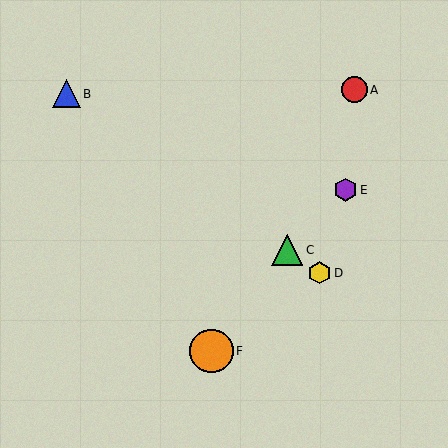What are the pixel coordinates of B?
Object B is at (66, 94).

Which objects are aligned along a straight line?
Objects B, C, D are aligned along a straight line.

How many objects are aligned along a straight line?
3 objects (B, C, D) are aligned along a straight line.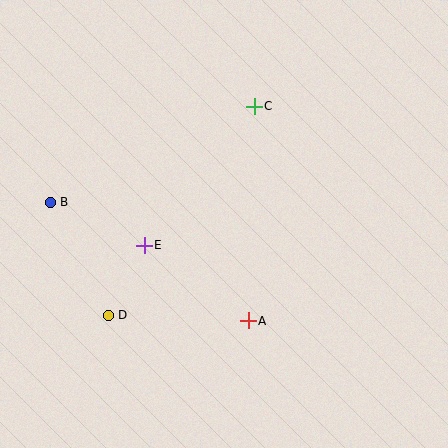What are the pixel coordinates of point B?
Point B is at (50, 202).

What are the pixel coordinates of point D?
Point D is at (109, 316).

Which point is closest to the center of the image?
Point E at (144, 245) is closest to the center.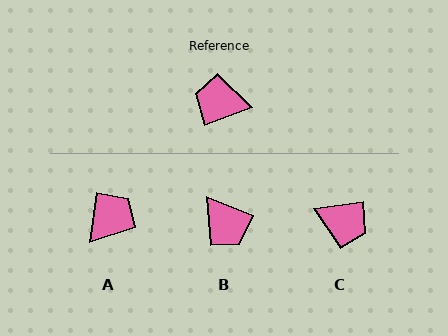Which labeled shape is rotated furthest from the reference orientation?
C, about 167 degrees away.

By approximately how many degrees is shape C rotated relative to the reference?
Approximately 167 degrees counter-clockwise.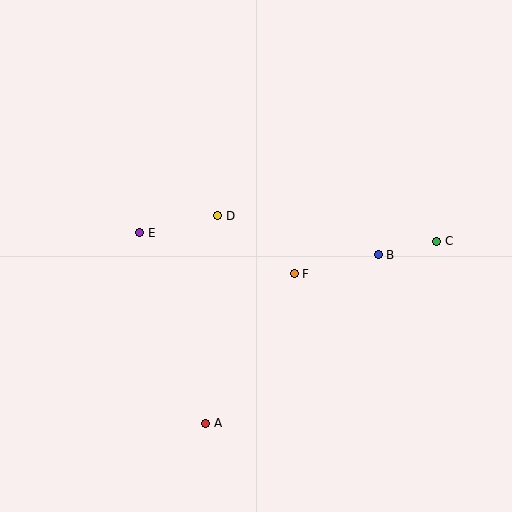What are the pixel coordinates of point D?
Point D is at (218, 216).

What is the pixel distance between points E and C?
The distance between E and C is 297 pixels.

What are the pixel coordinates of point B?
Point B is at (378, 255).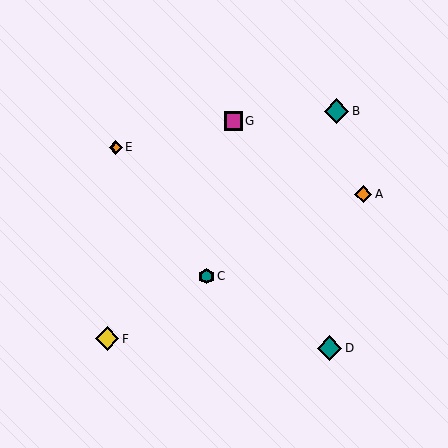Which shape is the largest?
The teal diamond (labeled B) is the largest.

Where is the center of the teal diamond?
The center of the teal diamond is at (337, 111).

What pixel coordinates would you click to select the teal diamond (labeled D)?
Click at (330, 348) to select the teal diamond D.